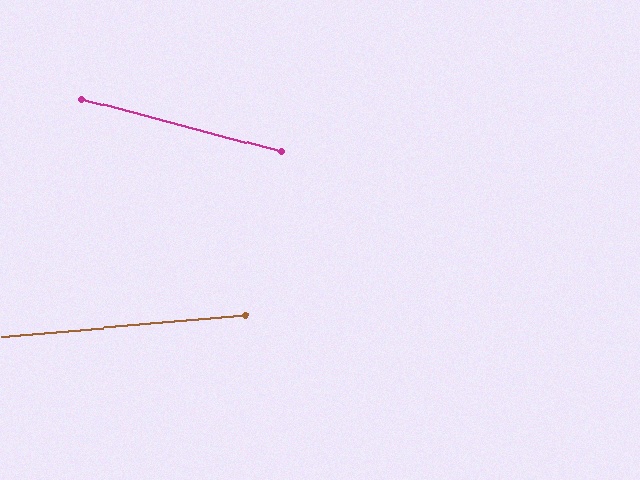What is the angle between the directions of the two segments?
Approximately 20 degrees.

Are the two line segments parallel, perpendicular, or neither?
Neither parallel nor perpendicular — they differ by about 20°.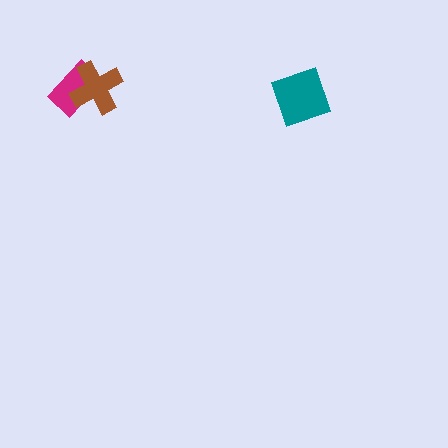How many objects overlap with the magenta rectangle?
1 object overlaps with the magenta rectangle.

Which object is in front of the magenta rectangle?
The brown cross is in front of the magenta rectangle.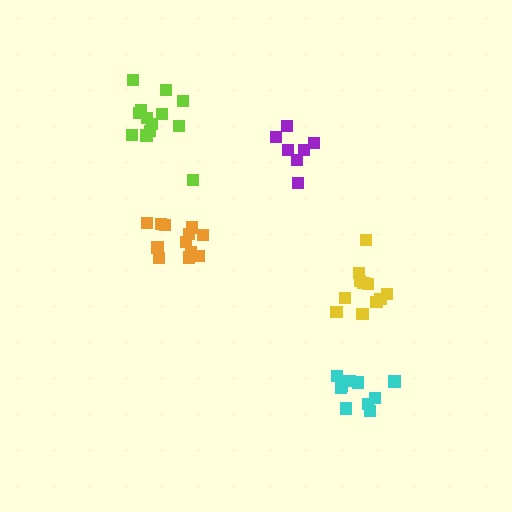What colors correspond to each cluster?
The clusters are colored: orange, purple, cyan, lime, yellow.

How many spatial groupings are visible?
There are 5 spatial groupings.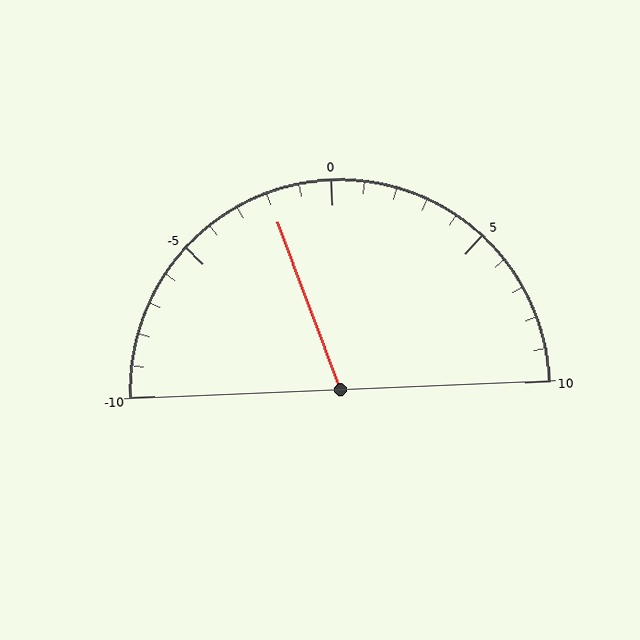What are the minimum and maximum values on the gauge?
The gauge ranges from -10 to 10.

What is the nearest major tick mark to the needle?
The nearest major tick mark is 0.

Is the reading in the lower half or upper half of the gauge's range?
The reading is in the lower half of the range (-10 to 10).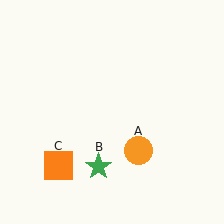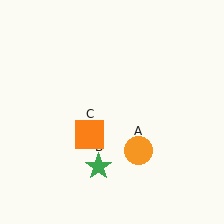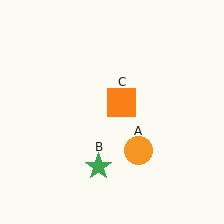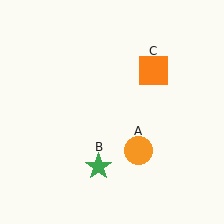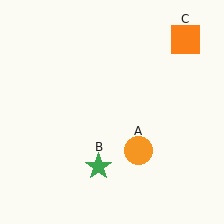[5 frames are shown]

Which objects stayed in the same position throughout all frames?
Orange circle (object A) and green star (object B) remained stationary.